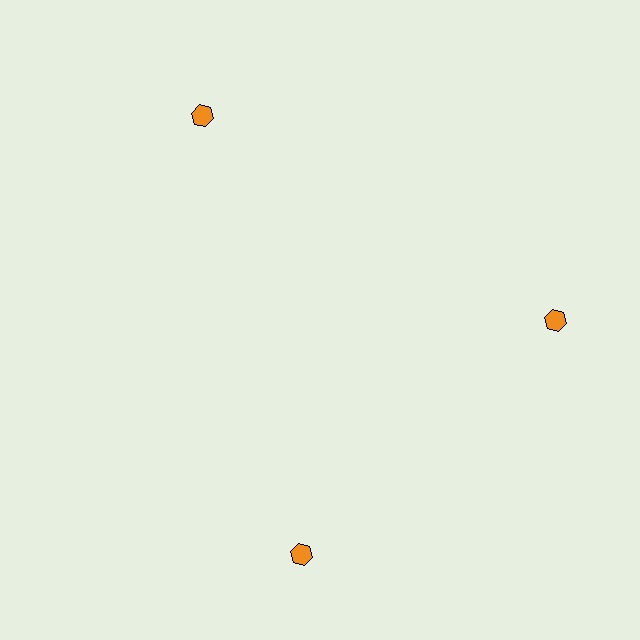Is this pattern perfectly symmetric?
No. The 3 orange hexagons are arranged in a ring, but one element near the 7 o'clock position is rotated out of alignment along the ring, breaking the 3-fold rotational symmetry.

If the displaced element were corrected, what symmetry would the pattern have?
It would have 3-fold rotational symmetry — the pattern would map onto itself every 120 degrees.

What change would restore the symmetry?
The symmetry would be restored by rotating it back into even spacing with its neighbors so that all 3 hexagons sit at equal angles and equal distance from the center.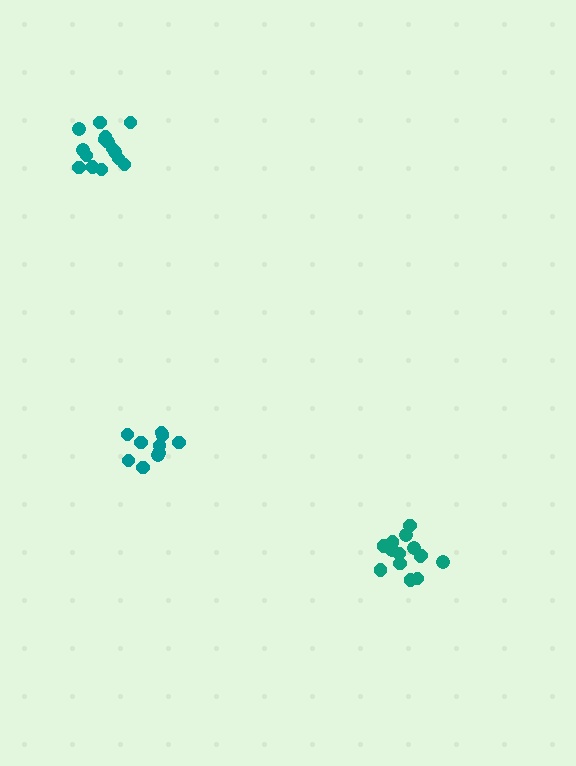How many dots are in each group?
Group 1: 15 dots, Group 2: 15 dots, Group 3: 11 dots (41 total).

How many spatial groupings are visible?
There are 3 spatial groupings.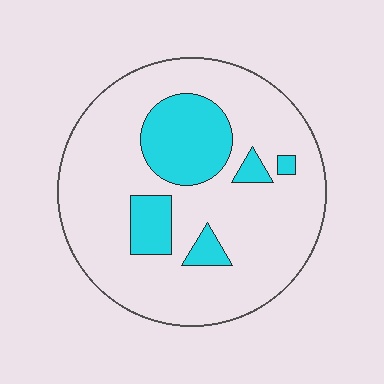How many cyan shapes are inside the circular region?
5.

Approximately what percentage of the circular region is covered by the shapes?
Approximately 20%.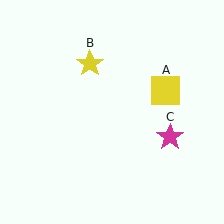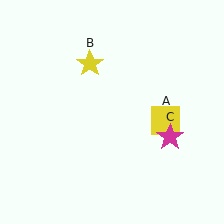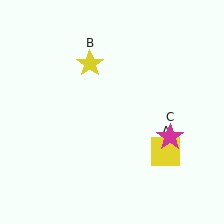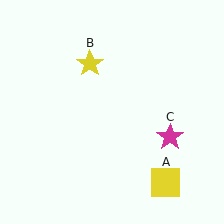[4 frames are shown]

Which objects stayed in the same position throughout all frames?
Yellow star (object B) and magenta star (object C) remained stationary.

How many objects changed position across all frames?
1 object changed position: yellow square (object A).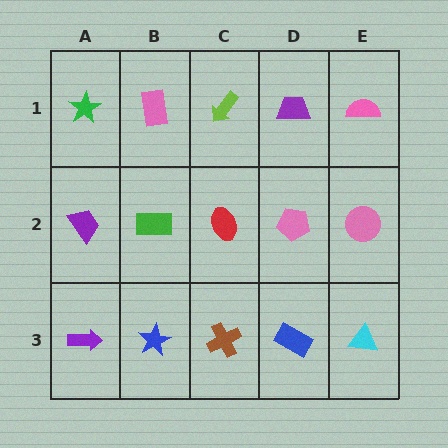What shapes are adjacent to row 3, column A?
A purple trapezoid (row 2, column A), a blue star (row 3, column B).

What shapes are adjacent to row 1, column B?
A green rectangle (row 2, column B), a green star (row 1, column A), a lime arrow (row 1, column C).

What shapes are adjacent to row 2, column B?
A pink rectangle (row 1, column B), a blue star (row 3, column B), a purple trapezoid (row 2, column A), a red ellipse (row 2, column C).